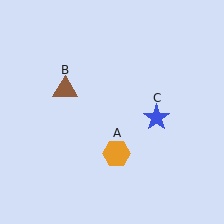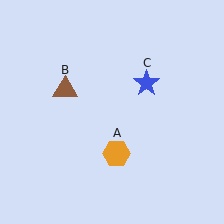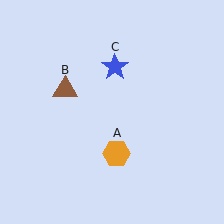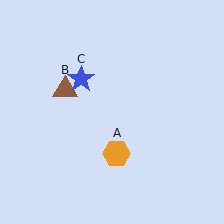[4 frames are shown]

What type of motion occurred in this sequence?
The blue star (object C) rotated counterclockwise around the center of the scene.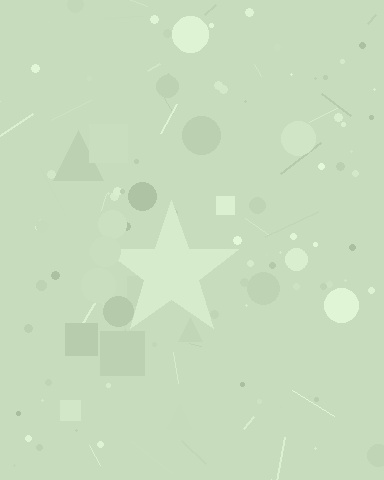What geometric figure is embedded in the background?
A star is embedded in the background.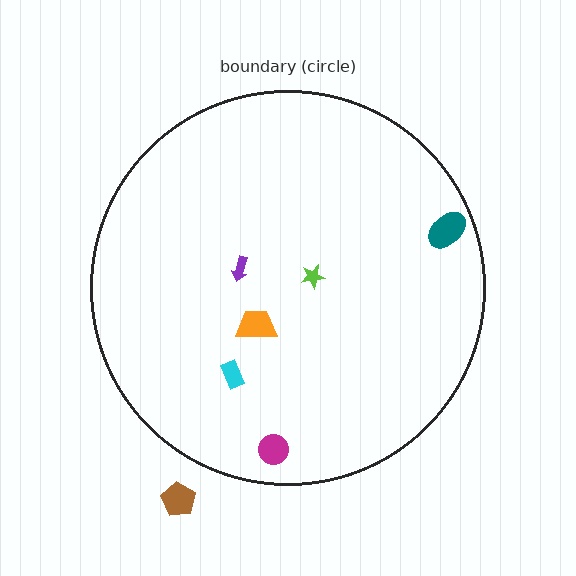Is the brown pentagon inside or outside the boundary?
Outside.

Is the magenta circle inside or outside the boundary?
Inside.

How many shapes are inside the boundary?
6 inside, 1 outside.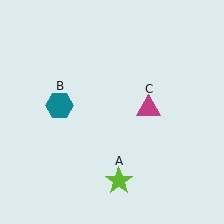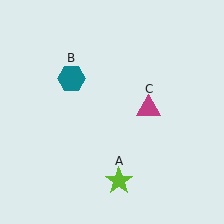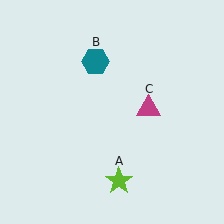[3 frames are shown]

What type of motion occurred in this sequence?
The teal hexagon (object B) rotated clockwise around the center of the scene.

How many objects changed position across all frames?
1 object changed position: teal hexagon (object B).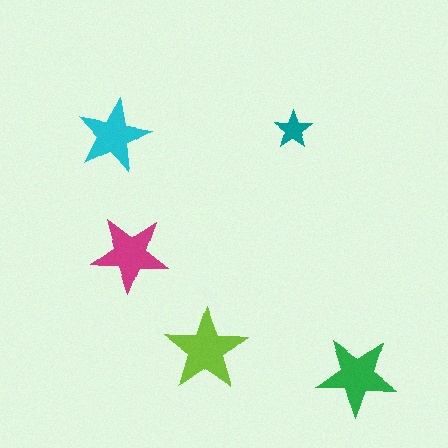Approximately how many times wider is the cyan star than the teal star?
About 2 times wider.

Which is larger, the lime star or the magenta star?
The lime one.